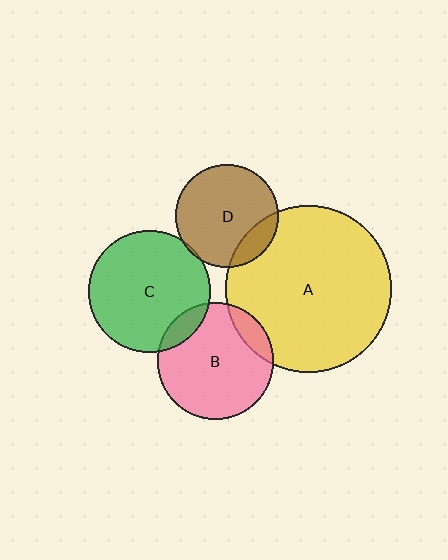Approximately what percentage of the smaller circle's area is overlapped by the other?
Approximately 10%.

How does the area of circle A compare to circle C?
Approximately 1.9 times.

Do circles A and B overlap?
Yes.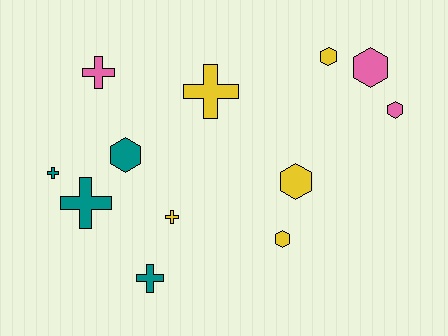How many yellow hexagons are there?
There are 3 yellow hexagons.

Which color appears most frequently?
Yellow, with 5 objects.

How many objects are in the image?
There are 12 objects.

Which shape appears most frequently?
Cross, with 6 objects.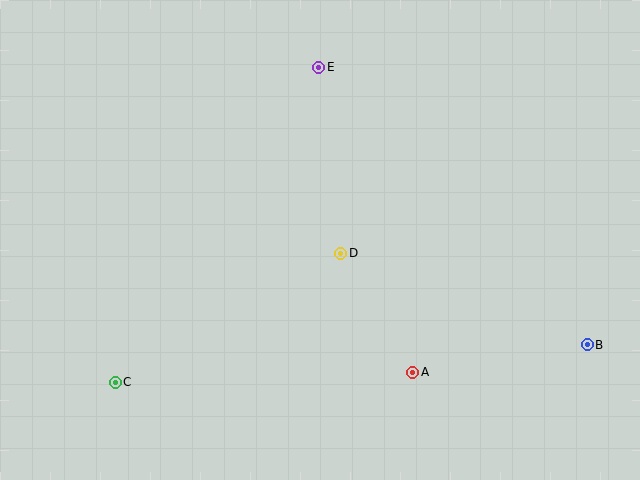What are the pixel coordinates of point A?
Point A is at (413, 372).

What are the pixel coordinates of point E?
Point E is at (319, 67).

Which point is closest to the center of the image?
Point D at (341, 253) is closest to the center.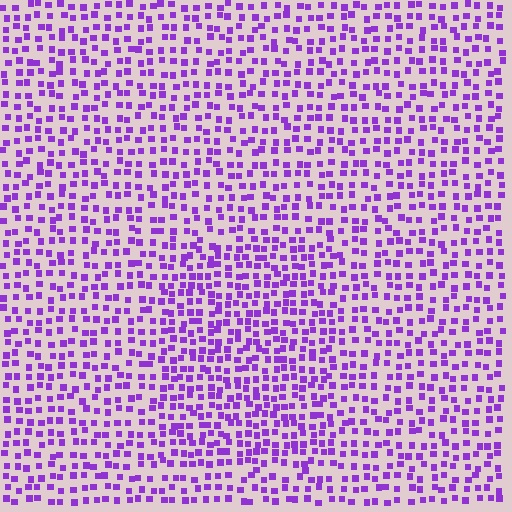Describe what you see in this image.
The image contains small purple elements arranged at two different densities. A rectangle-shaped region is visible where the elements are more densely packed than the surrounding area.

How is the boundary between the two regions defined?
The boundary is defined by a change in element density (approximately 1.4x ratio). All elements are the same color, size, and shape.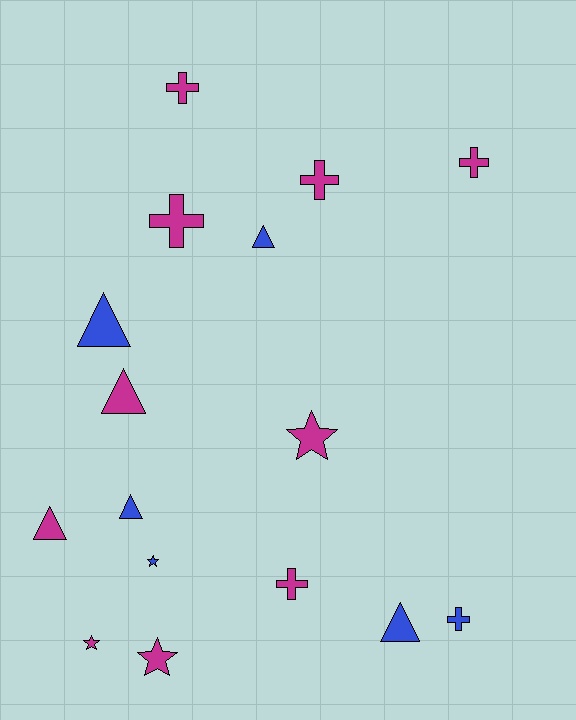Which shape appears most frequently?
Cross, with 6 objects.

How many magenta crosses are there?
There are 5 magenta crosses.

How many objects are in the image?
There are 16 objects.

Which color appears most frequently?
Magenta, with 10 objects.